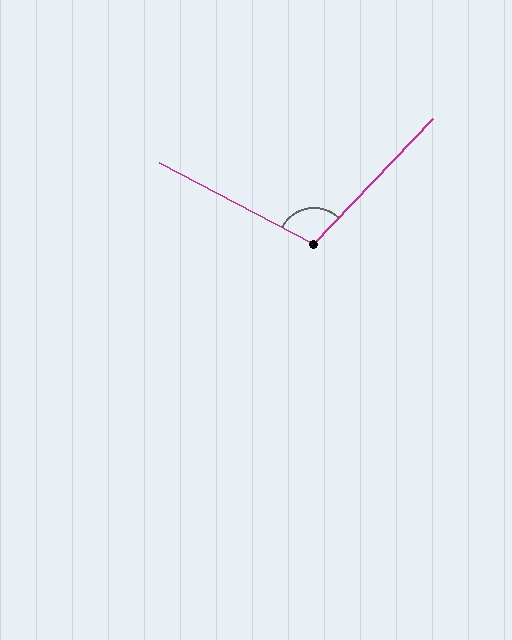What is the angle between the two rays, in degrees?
Approximately 106 degrees.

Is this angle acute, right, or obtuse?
It is obtuse.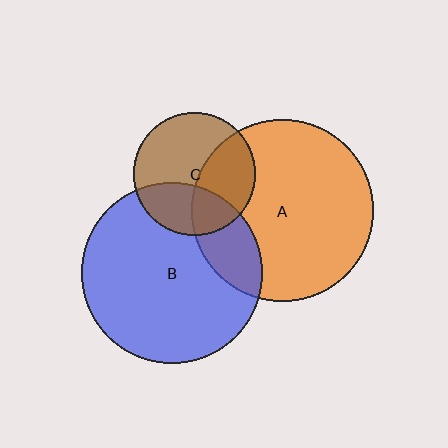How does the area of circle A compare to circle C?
Approximately 2.2 times.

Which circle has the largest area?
Circle A (orange).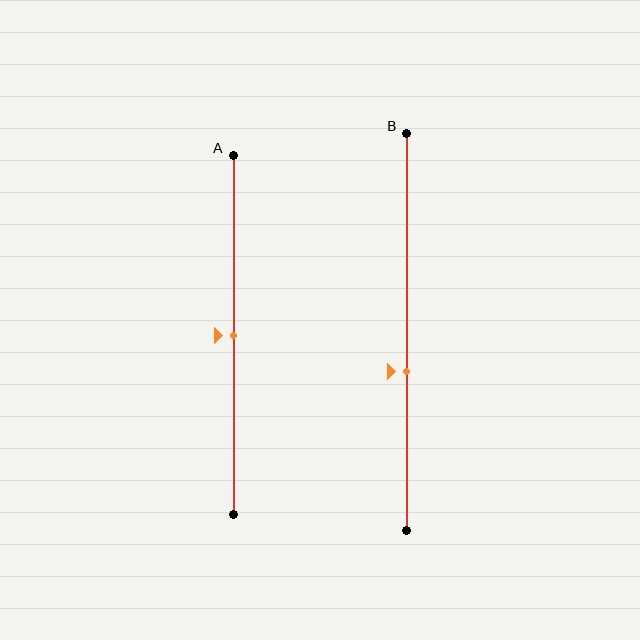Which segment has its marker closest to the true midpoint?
Segment A has its marker closest to the true midpoint.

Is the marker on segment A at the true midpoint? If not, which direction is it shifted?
Yes, the marker on segment A is at the true midpoint.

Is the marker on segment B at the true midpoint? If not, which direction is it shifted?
No, the marker on segment B is shifted downward by about 10% of the segment length.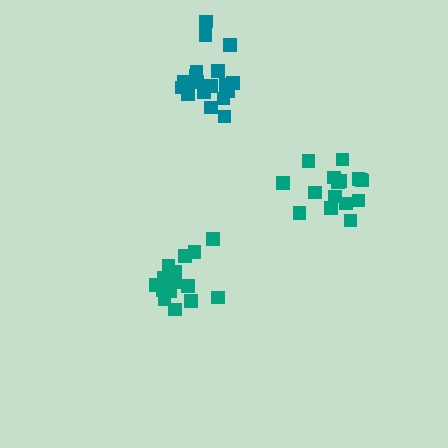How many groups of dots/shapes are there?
There are 3 groups.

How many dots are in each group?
Group 1: 16 dots, Group 2: 15 dots, Group 3: 18 dots (49 total).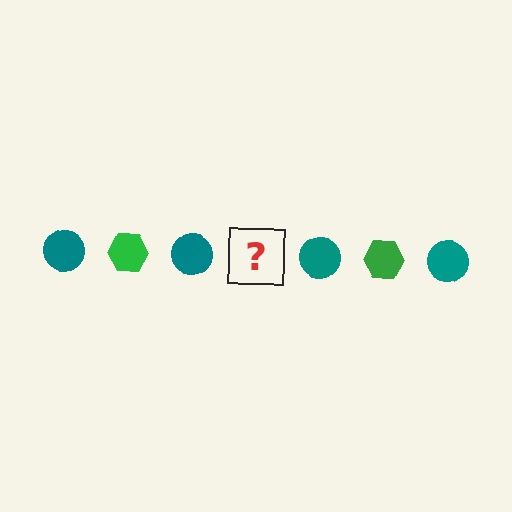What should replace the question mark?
The question mark should be replaced with a green hexagon.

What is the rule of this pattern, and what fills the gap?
The rule is that the pattern alternates between teal circle and green hexagon. The gap should be filled with a green hexagon.